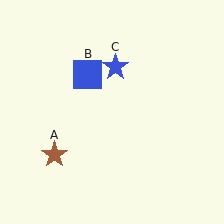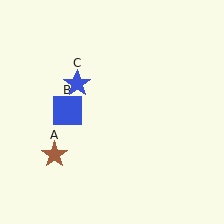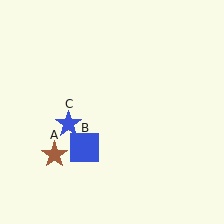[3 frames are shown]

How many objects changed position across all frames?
2 objects changed position: blue square (object B), blue star (object C).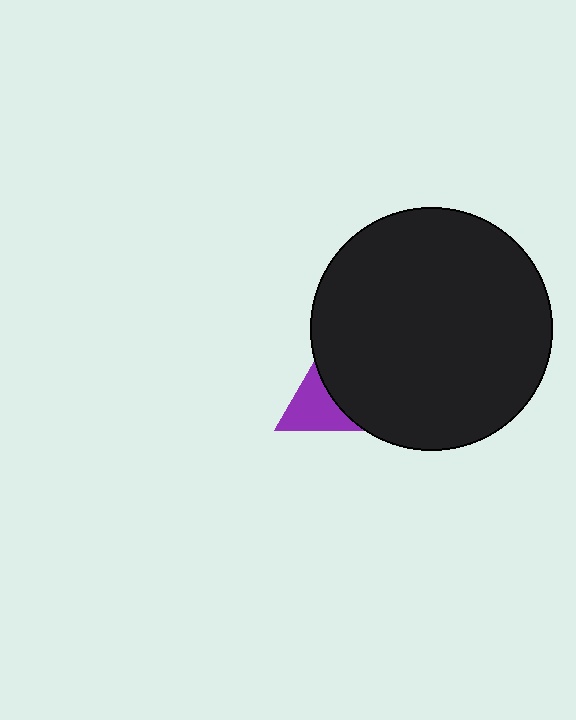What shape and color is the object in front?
The object in front is a black circle.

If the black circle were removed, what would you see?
You would see the complete purple triangle.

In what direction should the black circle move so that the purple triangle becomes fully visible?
The black circle should move right. That is the shortest direction to clear the overlap and leave the purple triangle fully visible.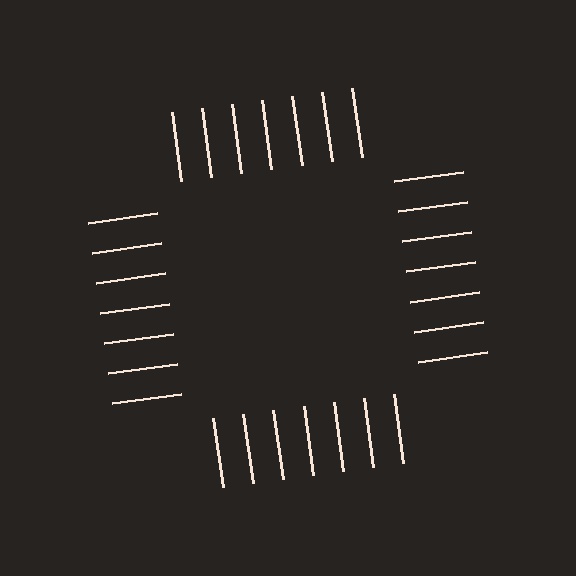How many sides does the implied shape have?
4 sides — the line-ends trace a square.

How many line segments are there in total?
28 — 7 along each of the 4 edges.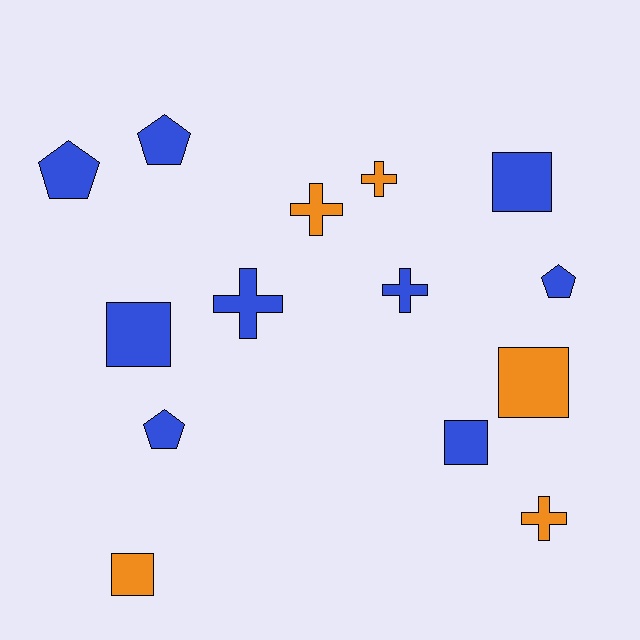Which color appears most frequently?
Blue, with 9 objects.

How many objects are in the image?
There are 14 objects.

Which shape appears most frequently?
Cross, with 5 objects.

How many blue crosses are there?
There are 2 blue crosses.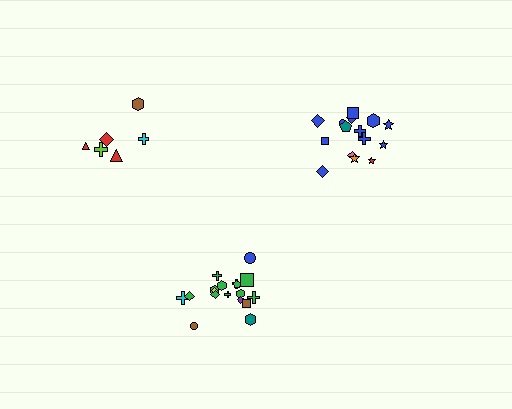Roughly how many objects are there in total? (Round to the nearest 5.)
Roughly 40 objects in total.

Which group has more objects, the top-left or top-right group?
The top-right group.